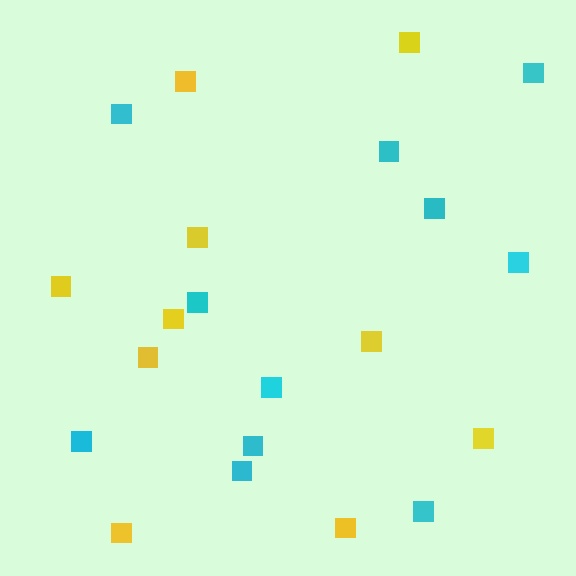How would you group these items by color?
There are 2 groups: one group of yellow squares (10) and one group of cyan squares (11).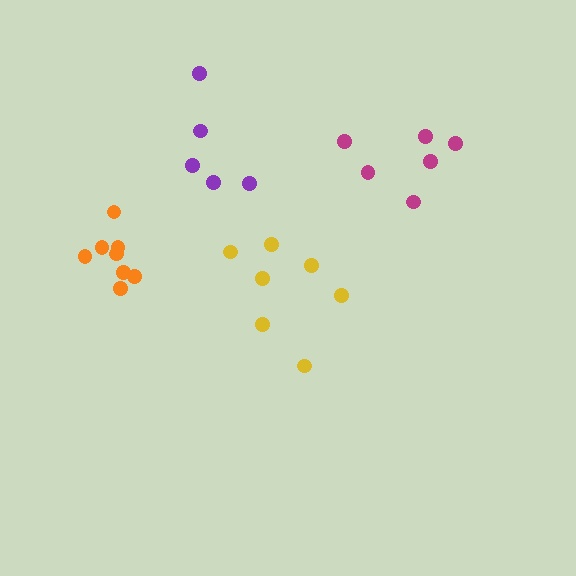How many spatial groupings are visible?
There are 4 spatial groupings.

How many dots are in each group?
Group 1: 8 dots, Group 2: 5 dots, Group 3: 6 dots, Group 4: 7 dots (26 total).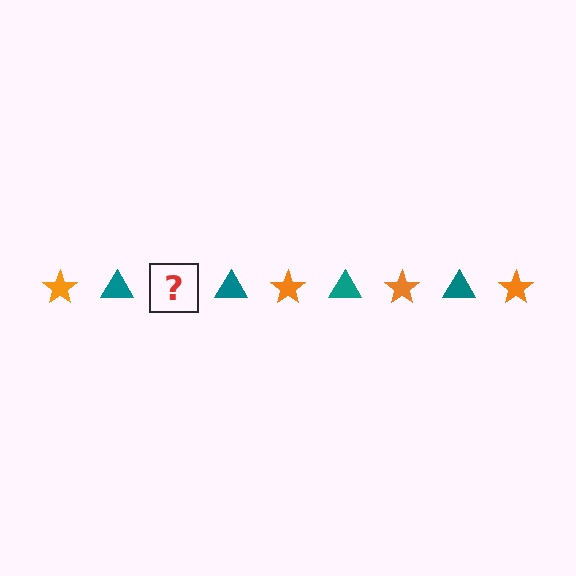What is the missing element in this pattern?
The missing element is an orange star.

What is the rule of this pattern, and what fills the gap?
The rule is that the pattern alternates between orange star and teal triangle. The gap should be filled with an orange star.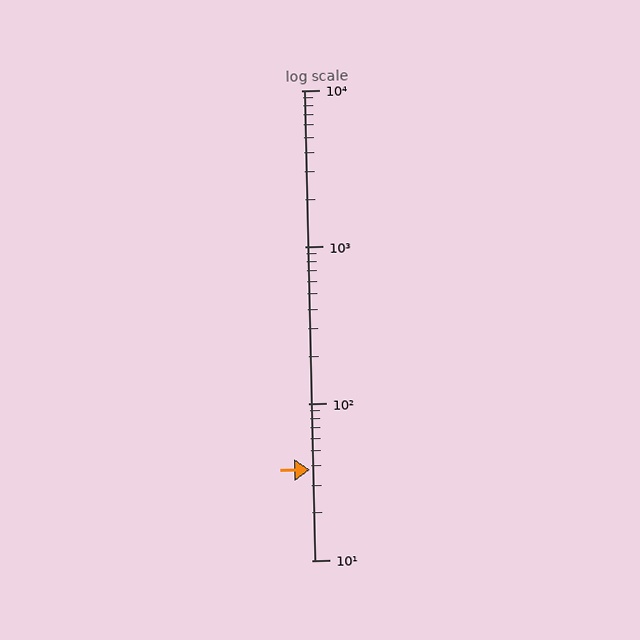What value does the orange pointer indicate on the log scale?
The pointer indicates approximately 38.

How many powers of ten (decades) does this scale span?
The scale spans 3 decades, from 10 to 10000.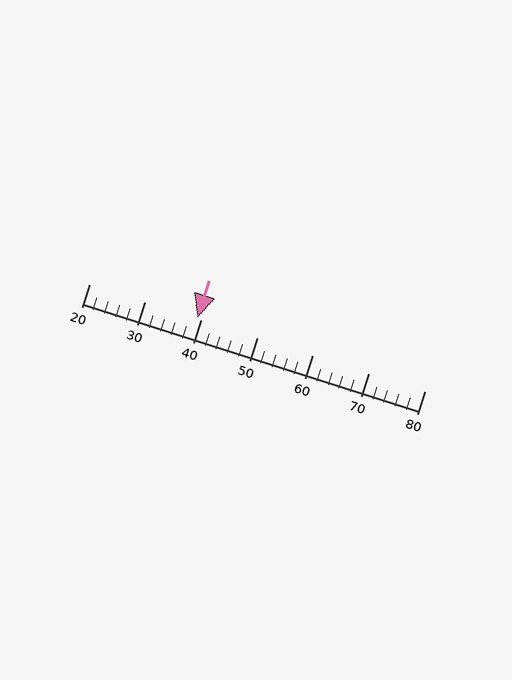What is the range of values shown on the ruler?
The ruler shows values from 20 to 80.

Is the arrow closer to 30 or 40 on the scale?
The arrow is closer to 40.